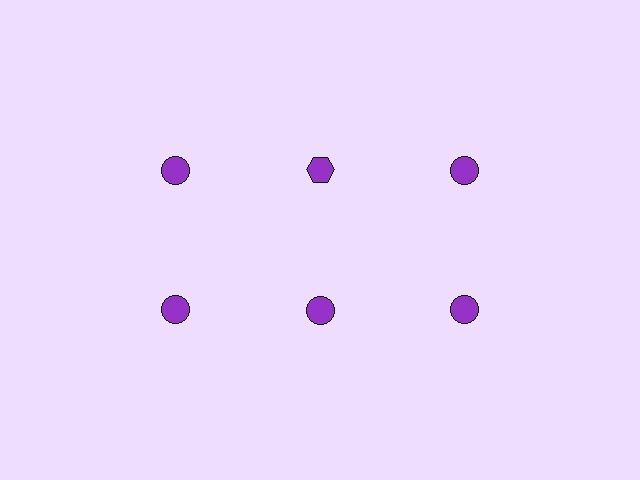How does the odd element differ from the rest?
It has a different shape: hexagon instead of circle.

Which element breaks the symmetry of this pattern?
The purple hexagon in the top row, second from left column breaks the symmetry. All other shapes are purple circles.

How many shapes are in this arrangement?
There are 6 shapes arranged in a grid pattern.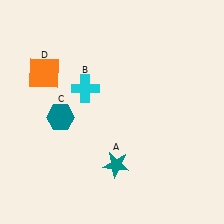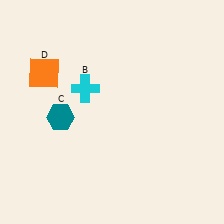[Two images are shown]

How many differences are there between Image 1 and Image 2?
There is 1 difference between the two images.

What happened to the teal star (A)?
The teal star (A) was removed in Image 2. It was in the bottom-right area of Image 1.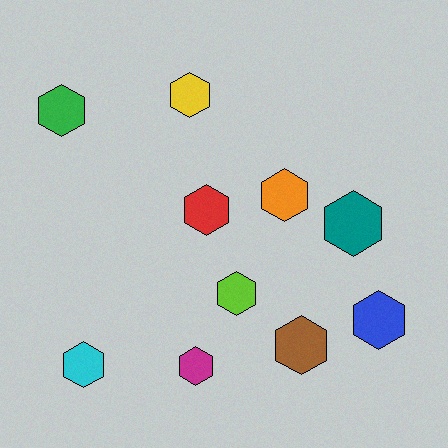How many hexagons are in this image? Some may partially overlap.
There are 10 hexagons.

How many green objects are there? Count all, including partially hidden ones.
There is 1 green object.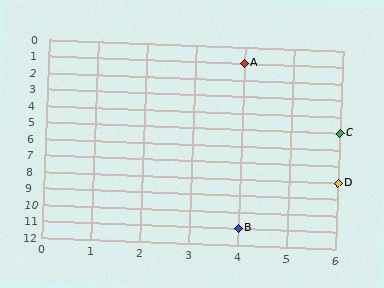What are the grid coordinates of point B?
Point B is at grid coordinates (4, 11).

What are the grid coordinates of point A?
Point A is at grid coordinates (4, 1).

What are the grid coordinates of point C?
Point C is at grid coordinates (6, 5).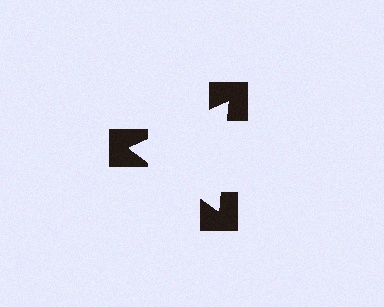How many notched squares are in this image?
There are 3 — one at each vertex of the illusory triangle.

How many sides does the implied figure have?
3 sides.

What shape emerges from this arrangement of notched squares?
An illusory triangle — its edges are inferred from the aligned wedge cuts in the notched squares, not physically drawn.